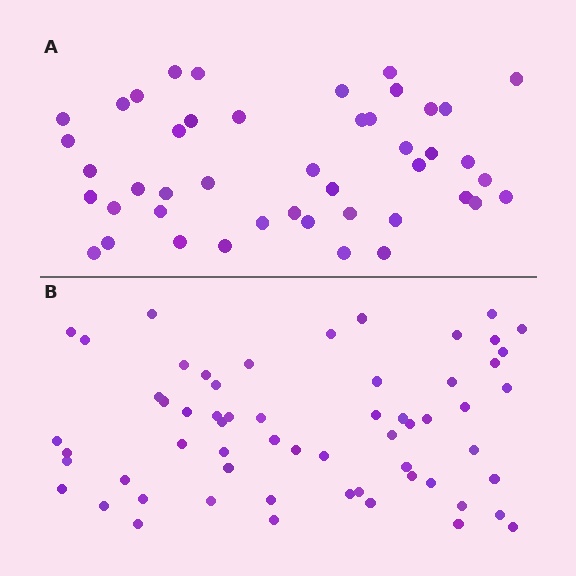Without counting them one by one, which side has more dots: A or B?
Region B (the bottom region) has more dots.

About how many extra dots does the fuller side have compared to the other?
Region B has approximately 15 more dots than region A.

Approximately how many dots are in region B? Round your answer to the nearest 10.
About 60 dots.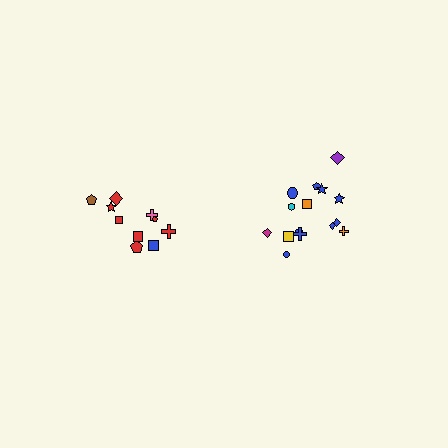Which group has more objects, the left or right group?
The right group.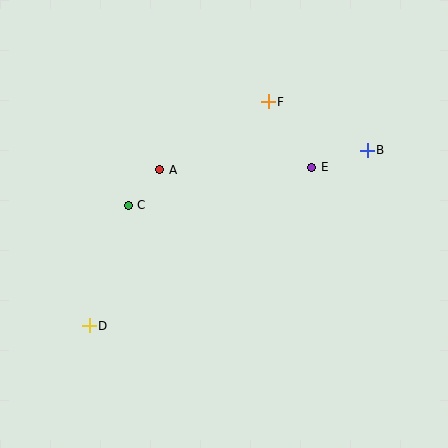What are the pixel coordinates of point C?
Point C is at (128, 205).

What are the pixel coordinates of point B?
Point B is at (367, 150).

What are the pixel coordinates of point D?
Point D is at (89, 326).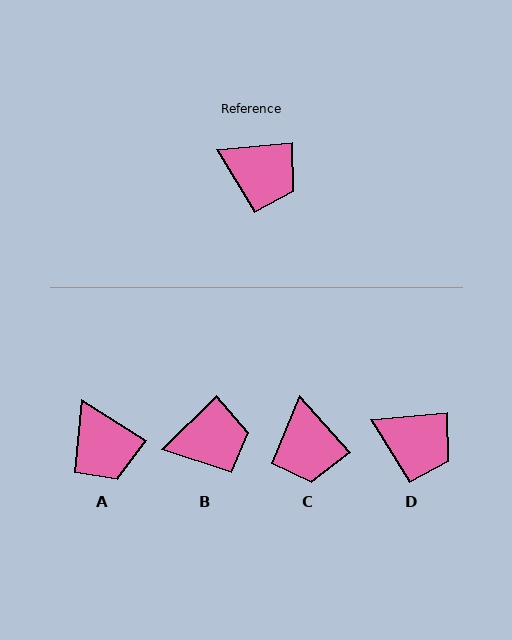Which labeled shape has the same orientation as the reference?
D.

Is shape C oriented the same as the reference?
No, it is off by about 54 degrees.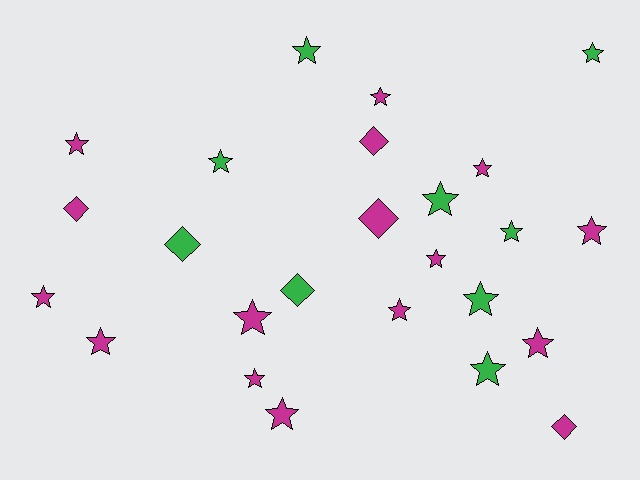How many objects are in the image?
There are 25 objects.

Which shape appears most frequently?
Star, with 19 objects.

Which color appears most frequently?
Magenta, with 16 objects.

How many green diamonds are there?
There are 2 green diamonds.